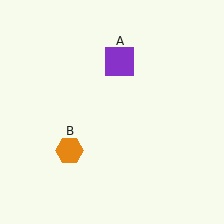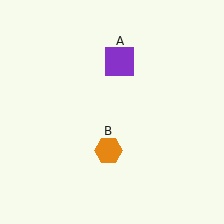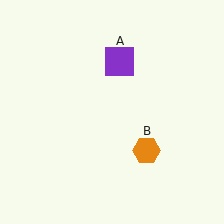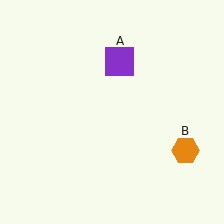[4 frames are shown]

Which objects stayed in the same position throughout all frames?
Purple square (object A) remained stationary.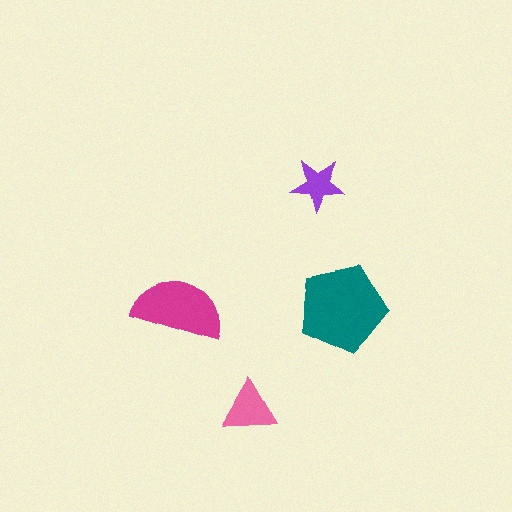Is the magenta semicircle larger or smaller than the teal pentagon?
Smaller.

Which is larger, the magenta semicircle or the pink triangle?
The magenta semicircle.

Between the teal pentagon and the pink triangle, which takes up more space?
The teal pentagon.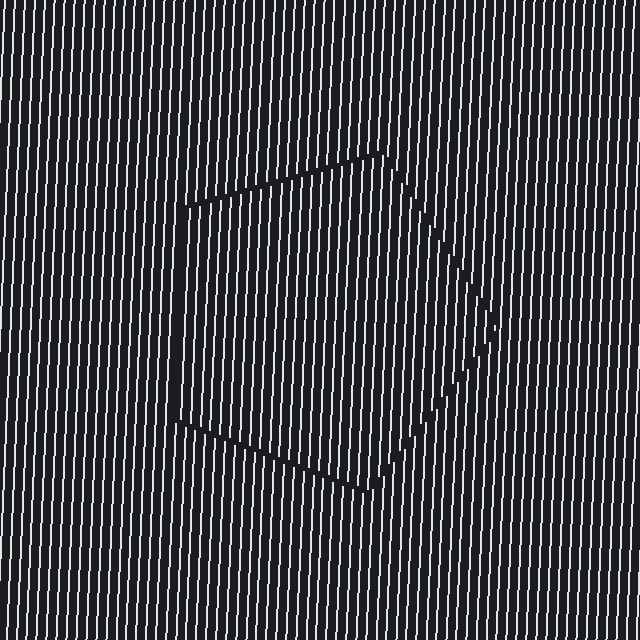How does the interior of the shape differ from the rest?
The interior of the shape contains the same grating, shifted by half a period — the contour is defined by the phase discontinuity where line-ends from the inner and outer gratings abut.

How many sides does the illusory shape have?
5 sides — the line-ends trace a pentagon.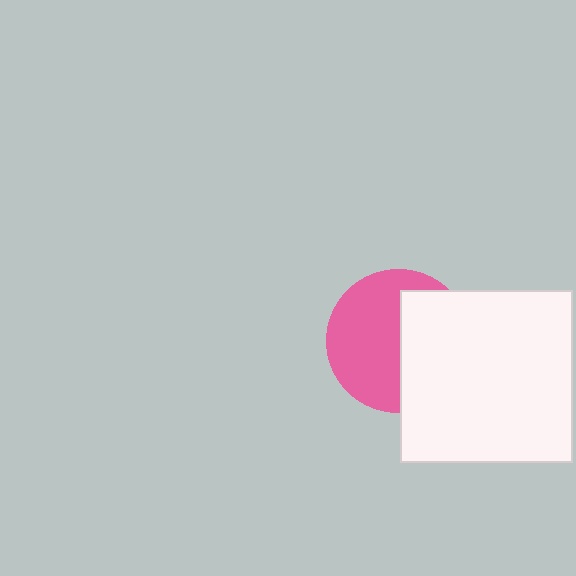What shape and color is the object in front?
The object in front is a white square.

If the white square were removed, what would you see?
You would see the complete pink circle.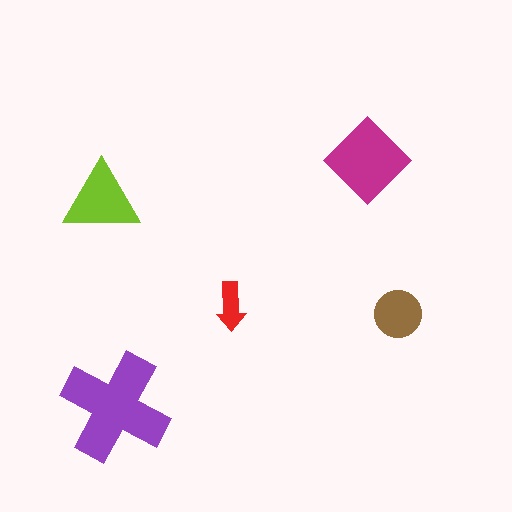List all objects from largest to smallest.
The purple cross, the magenta diamond, the lime triangle, the brown circle, the red arrow.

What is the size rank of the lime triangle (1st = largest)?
3rd.